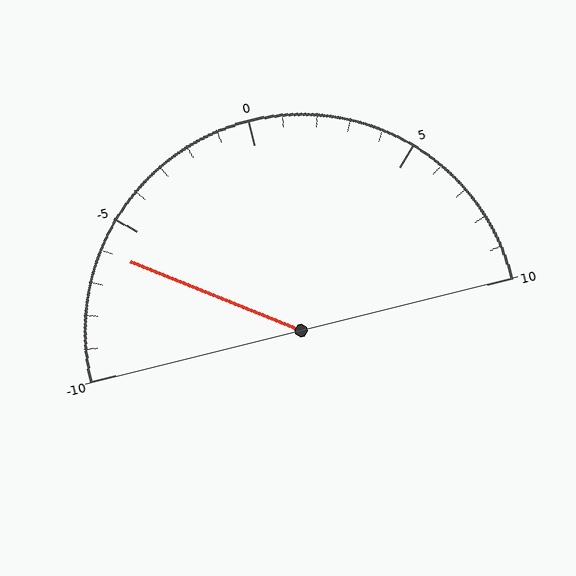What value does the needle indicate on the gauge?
The needle indicates approximately -6.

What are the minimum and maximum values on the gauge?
The gauge ranges from -10 to 10.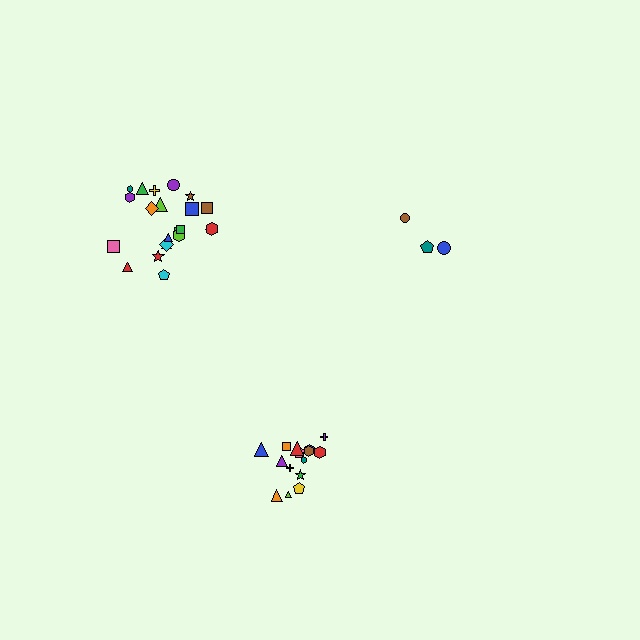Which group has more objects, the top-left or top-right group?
The top-left group.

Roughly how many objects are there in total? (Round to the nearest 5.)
Roughly 40 objects in total.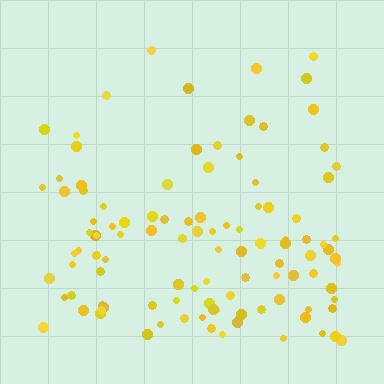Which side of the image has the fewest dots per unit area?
The top.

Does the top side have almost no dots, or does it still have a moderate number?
Still a moderate number, just noticeably fewer than the bottom.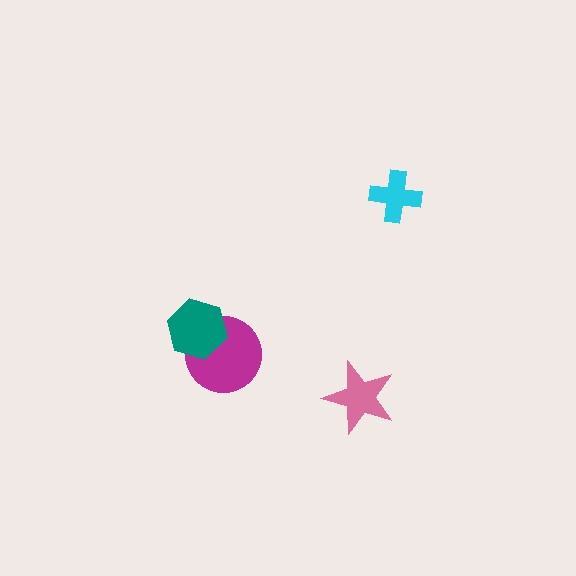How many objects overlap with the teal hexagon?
1 object overlaps with the teal hexagon.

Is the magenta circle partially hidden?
Yes, it is partially covered by another shape.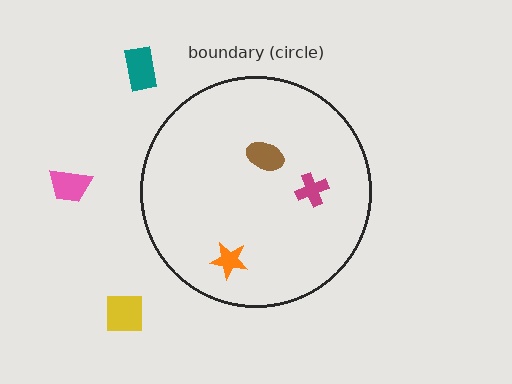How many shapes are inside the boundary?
3 inside, 3 outside.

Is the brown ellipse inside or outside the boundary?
Inside.